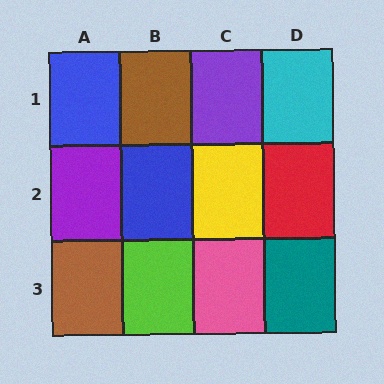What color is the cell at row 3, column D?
Teal.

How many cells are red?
1 cell is red.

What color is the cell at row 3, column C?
Pink.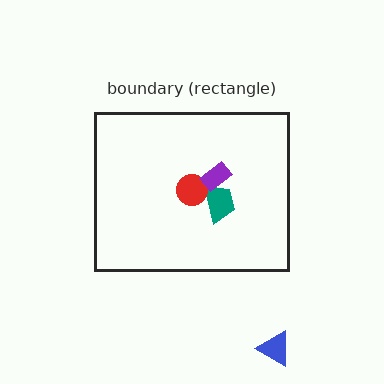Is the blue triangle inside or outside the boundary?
Outside.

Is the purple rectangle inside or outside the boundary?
Inside.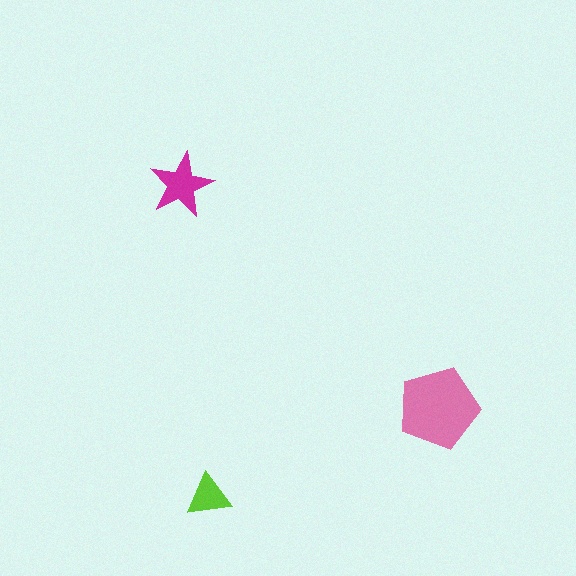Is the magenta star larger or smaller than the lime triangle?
Larger.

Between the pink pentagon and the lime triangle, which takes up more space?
The pink pentagon.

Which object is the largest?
The pink pentagon.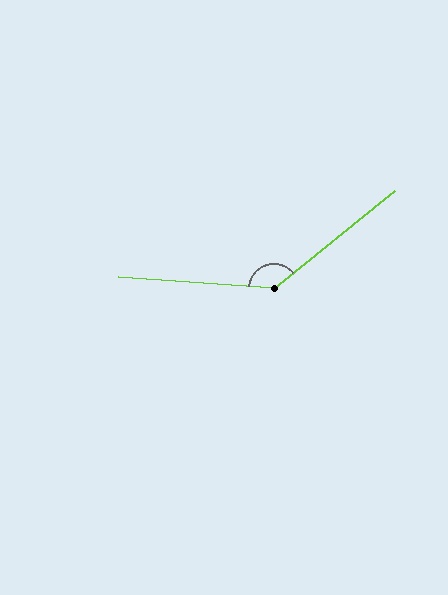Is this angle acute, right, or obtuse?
It is obtuse.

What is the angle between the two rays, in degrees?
Approximately 137 degrees.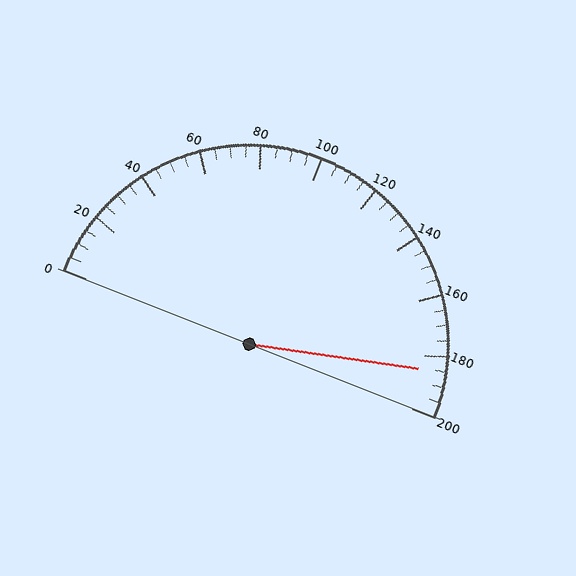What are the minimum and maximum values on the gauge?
The gauge ranges from 0 to 200.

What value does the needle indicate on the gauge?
The needle indicates approximately 185.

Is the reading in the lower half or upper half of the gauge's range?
The reading is in the upper half of the range (0 to 200).